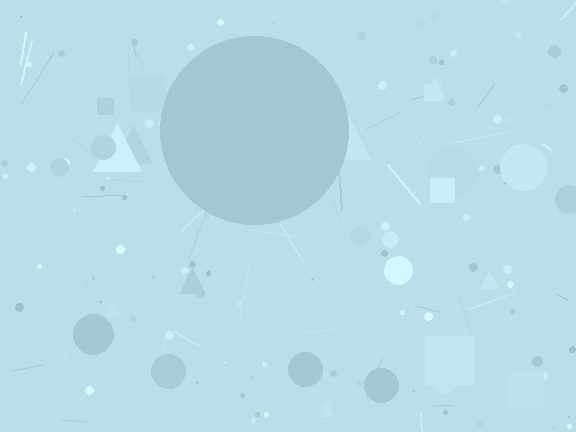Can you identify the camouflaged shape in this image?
The camouflaged shape is a circle.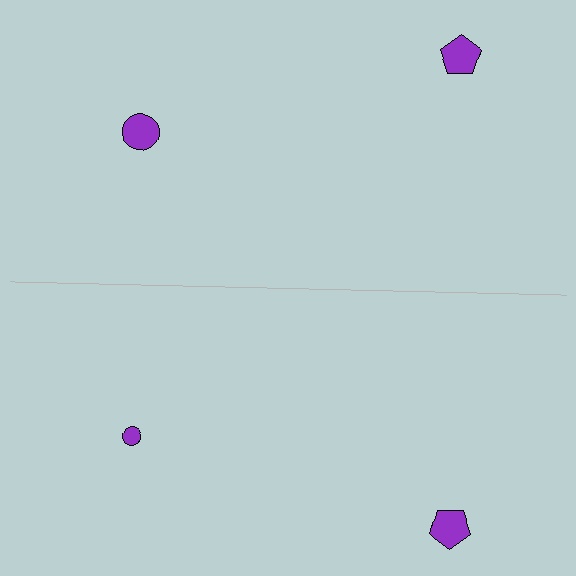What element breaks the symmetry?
The purple circle on the bottom side has a different size than its mirror counterpart.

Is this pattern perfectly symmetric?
No, the pattern is not perfectly symmetric. The purple circle on the bottom side has a different size than its mirror counterpart.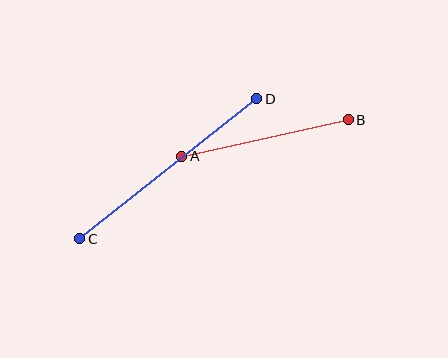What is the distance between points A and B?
The distance is approximately 170 pixels.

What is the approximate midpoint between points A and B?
The midpoint is at approximately (265, 138) pixels.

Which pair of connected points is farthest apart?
Points C and D are farthest apart.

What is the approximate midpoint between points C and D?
The midpoint is at approximately (168, 169) pixels.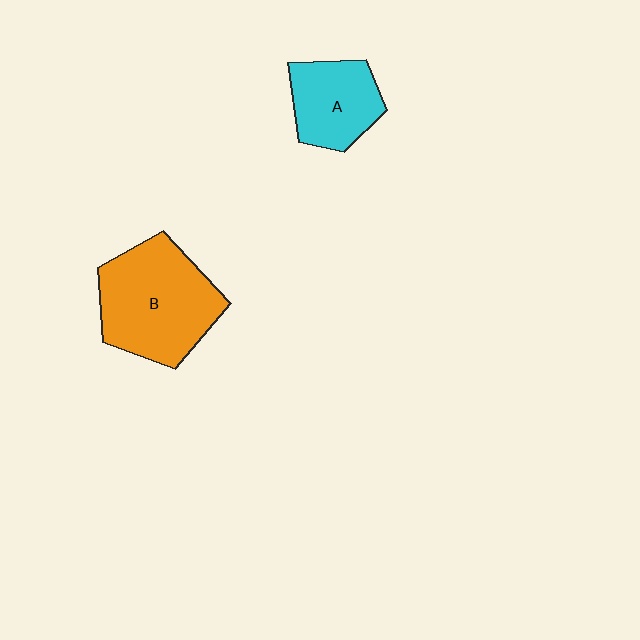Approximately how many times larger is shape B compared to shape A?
Approximately 1.7 times.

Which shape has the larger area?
Shape B (orange).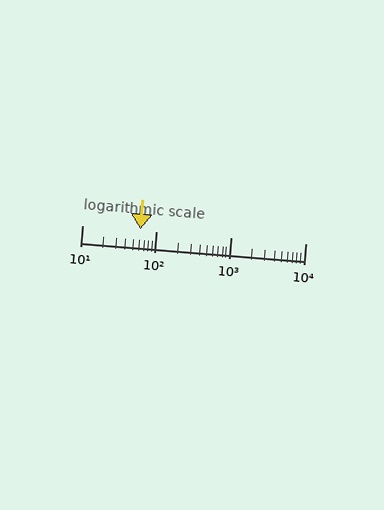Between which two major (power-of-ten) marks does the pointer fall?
The pointer is between 10 and 100.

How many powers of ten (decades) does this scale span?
The scale spans 3 decades, from 10 to 10000.